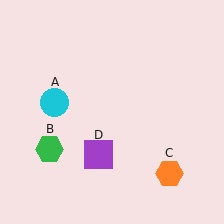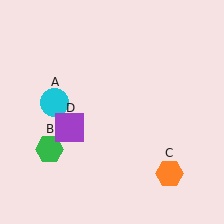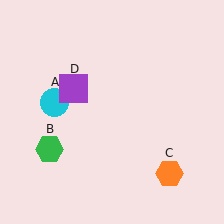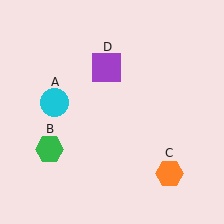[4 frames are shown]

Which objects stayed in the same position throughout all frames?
Cyan circle (object A) and green hexagon (object B) and orange hexagon (object C) remained stationary.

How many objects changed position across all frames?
1 object changed position: purple square (object D).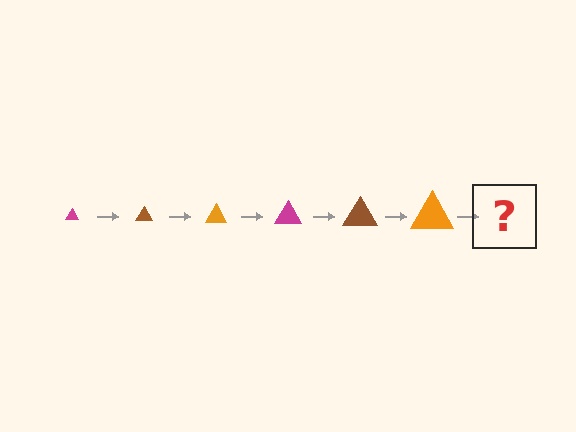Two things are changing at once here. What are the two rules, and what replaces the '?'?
The two rules are that the triangle grows larger each step and the color cycles through magenta, brown, and orange. The '?' should be a magenta triangle, larger than the previous one.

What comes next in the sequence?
The next element should be a magenta triangle, larger than the previous one.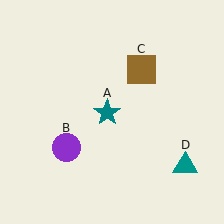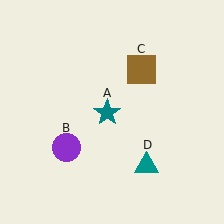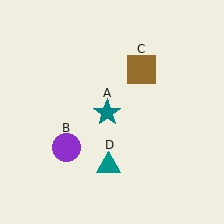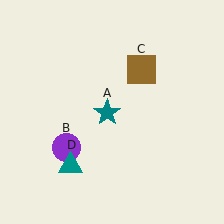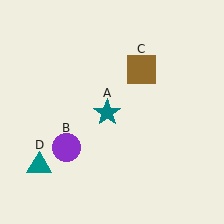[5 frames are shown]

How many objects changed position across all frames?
1 object changed position: teal triangle (object D).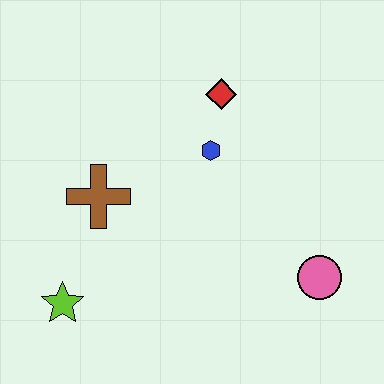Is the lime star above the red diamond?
No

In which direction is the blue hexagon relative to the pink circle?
The blue hexagon is above the pink circle.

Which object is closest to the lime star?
The brown cross is closest to the lime star.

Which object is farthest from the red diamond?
The lime star is farthest from the red diamond.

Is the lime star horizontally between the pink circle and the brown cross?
No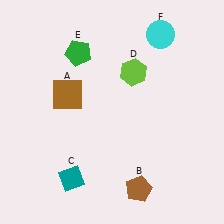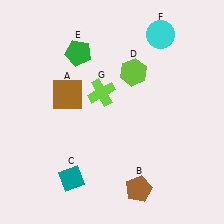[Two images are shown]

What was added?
A lime cross (G) was added in Image 2.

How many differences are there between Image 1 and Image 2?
There is 1 difference between the two images.